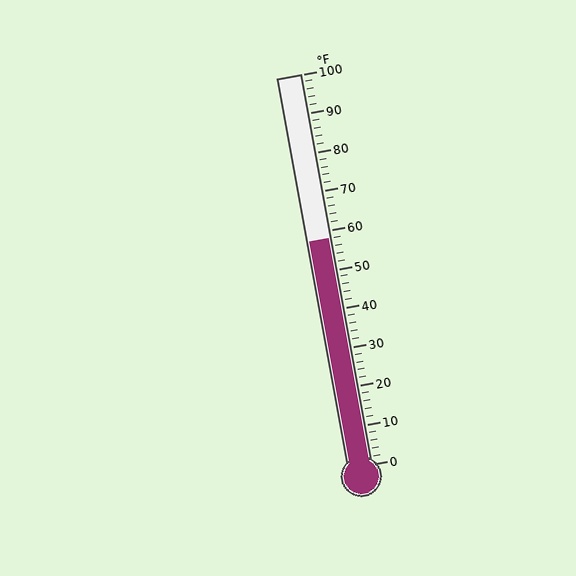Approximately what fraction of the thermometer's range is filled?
The thermometer is filled to approximately 60% of its range.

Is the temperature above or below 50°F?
The temperature is above 50°F.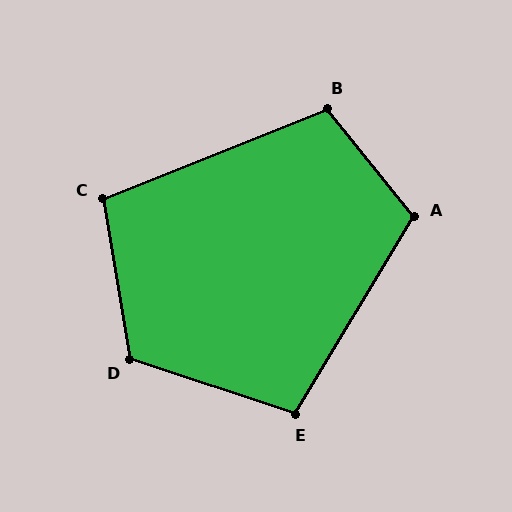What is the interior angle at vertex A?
Approximately 110 degrees (obtuse).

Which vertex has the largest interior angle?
D, at approximately 118 degrees.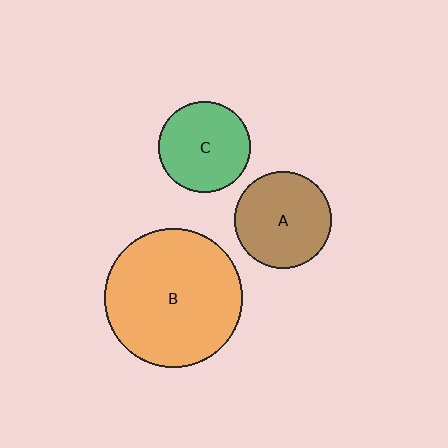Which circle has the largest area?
Circle B (orange).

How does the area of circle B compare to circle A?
Approximately 2.0 times.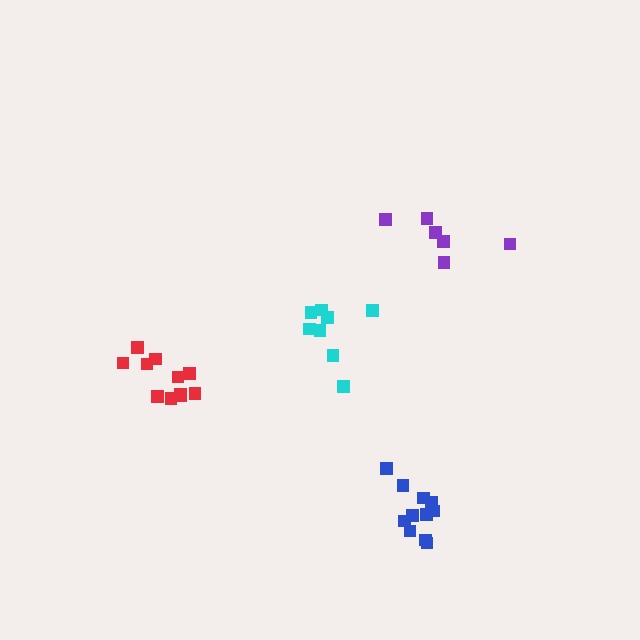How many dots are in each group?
Group 1: 11 dots, Group 2: 11 dots, Group 3: 8 dots, Group 4: 6 dots (36 total).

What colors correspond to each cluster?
The clusters are colored: blue, red, cyan, purple.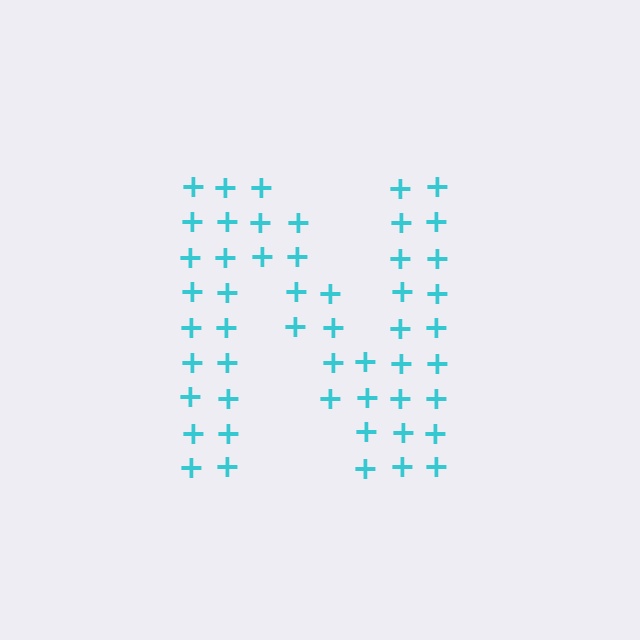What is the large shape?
The large shape is the letter N.